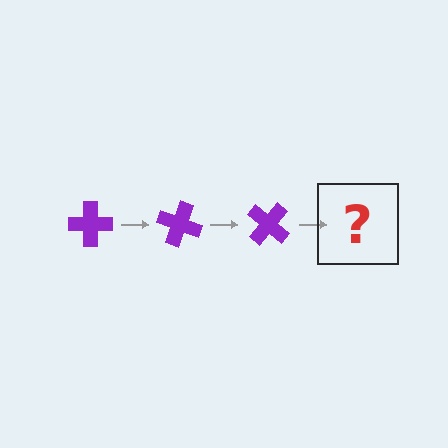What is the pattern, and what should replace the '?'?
The pattern is that the cross rotates 20 degrees each step. The '?' should be a purple cross rotated 60 degrees.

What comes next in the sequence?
The next element should be a purple cross rotated 60 degrees.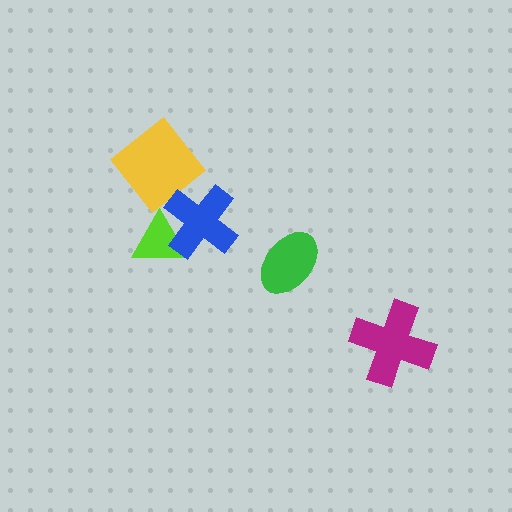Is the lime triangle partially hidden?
Yes, it is partially covered by another shape.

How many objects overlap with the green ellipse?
0 objects overlap with the green ellipse.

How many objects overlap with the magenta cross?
0 objects overlap with the magenta cross.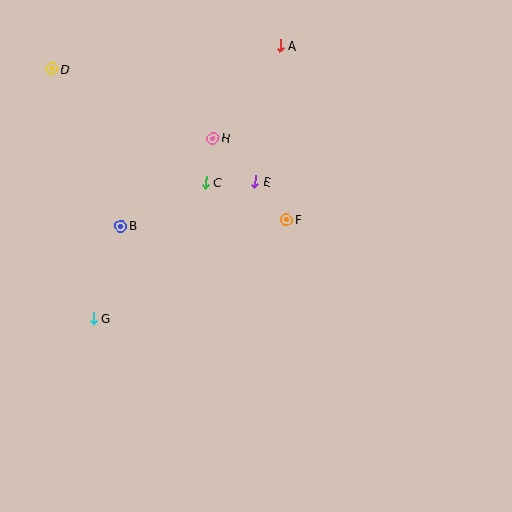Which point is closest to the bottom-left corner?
Point G is closest to the bottom-left corner.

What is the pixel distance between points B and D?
The distance between B and D is 171 pixels.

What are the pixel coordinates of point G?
Point G is at (93, 318).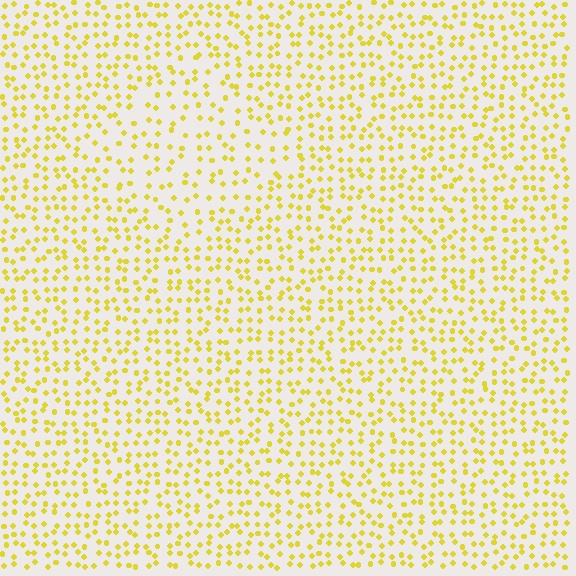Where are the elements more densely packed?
The elements are more densely packed outside the diamond boundary.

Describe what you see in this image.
The image contains small yellow elements arranged at two different densities. A diamond-shaped region is visible where the elements are less densely packed than the surrounding area.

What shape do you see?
I see a diamond.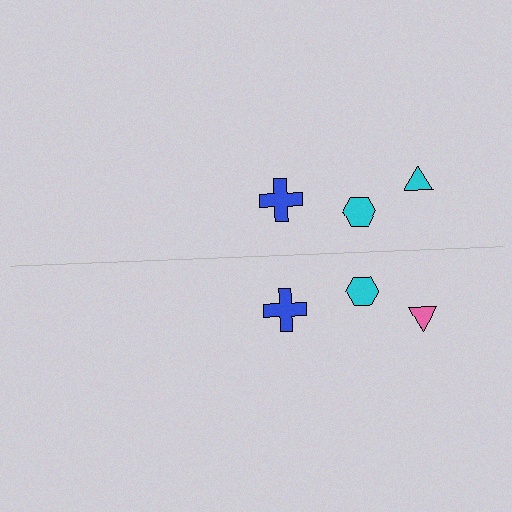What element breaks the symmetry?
The pink triangle on the bottom side breaks the symmetry — its mirror counterpart is cyan.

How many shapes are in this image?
There are 6 shapes in this image.